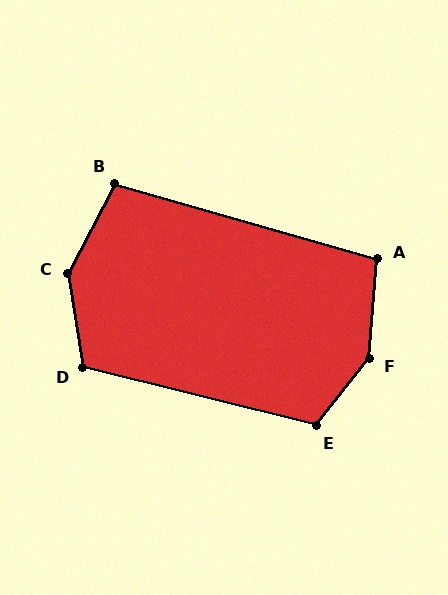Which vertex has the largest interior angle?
F, at approximately 146 degrees.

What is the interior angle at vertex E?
Approximately 115 degrees (obtuse).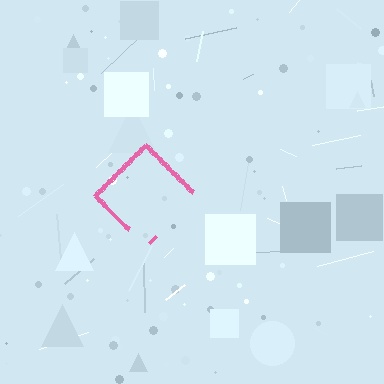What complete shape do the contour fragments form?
The contour fragments form a diamond.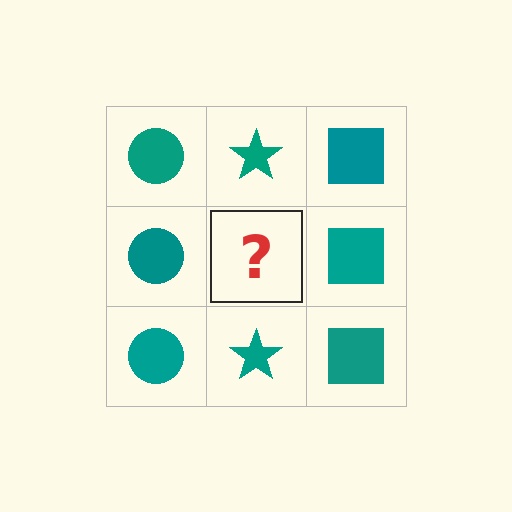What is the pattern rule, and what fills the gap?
The rule is that each column has a consistent shape. The gap should be filled with a teal star.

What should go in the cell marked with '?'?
The missing cell should contain a teal star.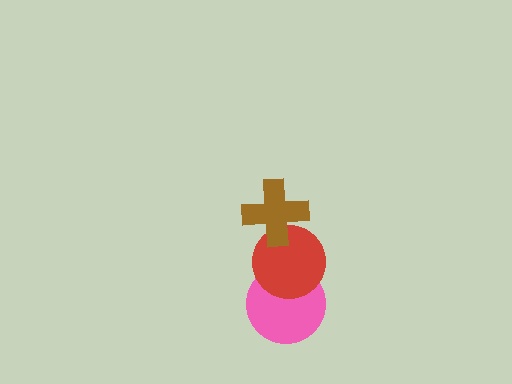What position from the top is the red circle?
The red circle is 2nd from the top.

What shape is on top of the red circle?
The brown cross is on top of the red circle.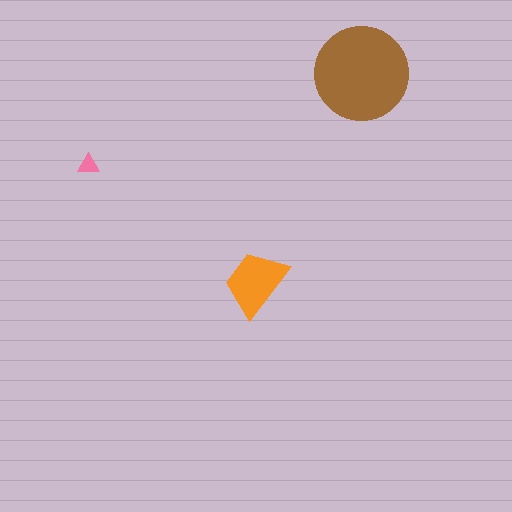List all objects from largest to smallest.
The brown circle, the orange trapezoid, the pink triangle.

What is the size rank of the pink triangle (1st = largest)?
3rd.